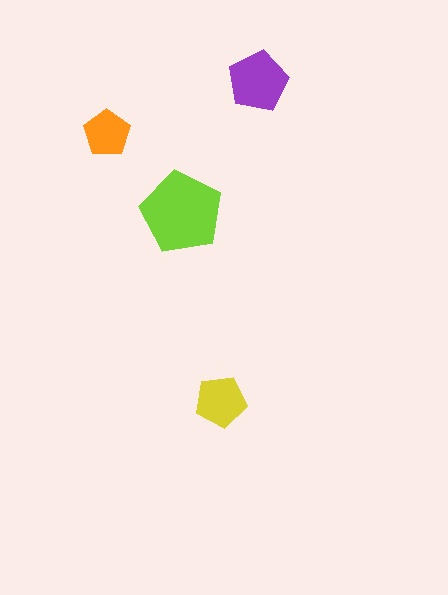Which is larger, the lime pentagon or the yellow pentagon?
The lime one.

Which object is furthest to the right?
The purple pentagon is rightmost.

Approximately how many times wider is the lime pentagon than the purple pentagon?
About 1.5 times wider.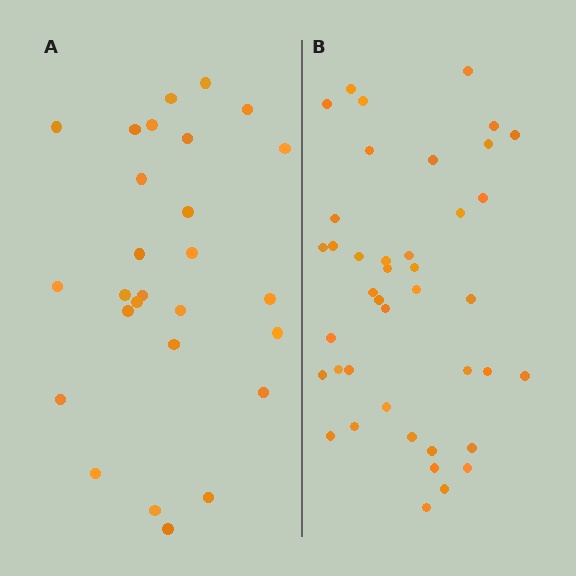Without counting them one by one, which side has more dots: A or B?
Region B (the right region) has more dots.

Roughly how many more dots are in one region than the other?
Region B has approximately 15 more dots than region A.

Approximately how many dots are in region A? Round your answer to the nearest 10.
About 30 dots. (The exact count is 27, which rounds to 30.)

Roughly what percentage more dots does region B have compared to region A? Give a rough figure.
About 50% more.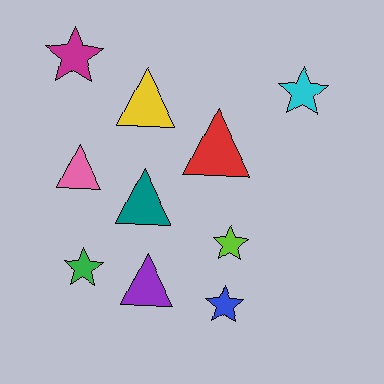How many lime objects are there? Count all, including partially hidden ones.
There is 1 lime object.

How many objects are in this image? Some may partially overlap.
There are 10 objects.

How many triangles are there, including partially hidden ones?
There are 5 triangles.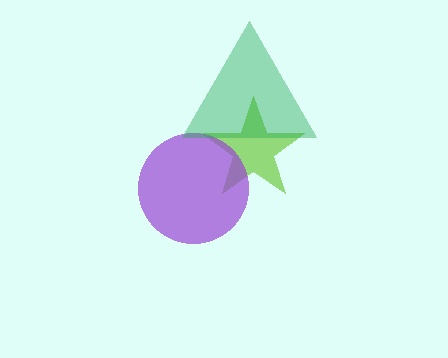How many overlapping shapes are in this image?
There are 3 overlapping shapes in the image.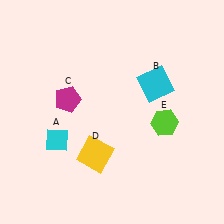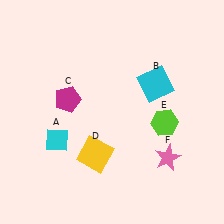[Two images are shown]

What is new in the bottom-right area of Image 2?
A pink star (F) was added in the bottom-right area of Image 2.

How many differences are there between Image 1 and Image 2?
There is 1 difference between the two images.